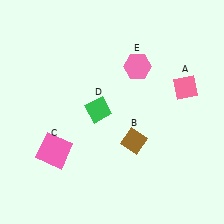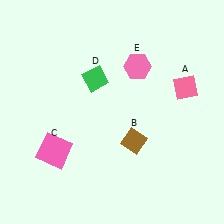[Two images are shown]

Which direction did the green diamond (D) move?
The green diamond (D) moved up.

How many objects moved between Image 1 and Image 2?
1 object moved between the two images.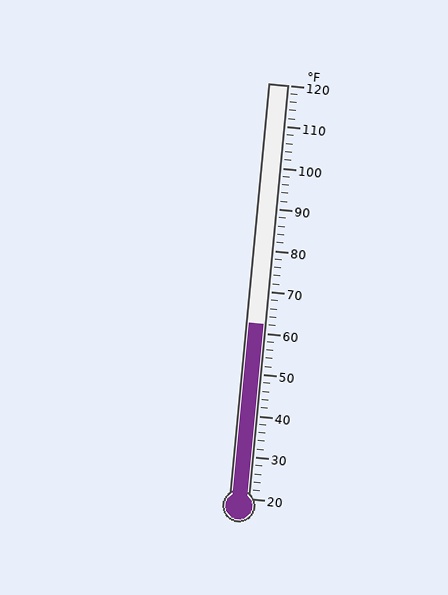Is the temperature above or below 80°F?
The temperature is below 80°F.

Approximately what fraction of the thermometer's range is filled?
The thermometer is filled to approximately 40% of its range.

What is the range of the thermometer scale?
The thermometer scale ranges from 20°F to 120°F.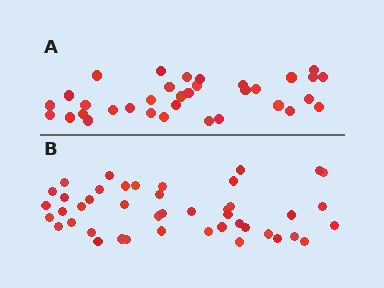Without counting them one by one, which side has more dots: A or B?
Region B (the bottom region) has more dots.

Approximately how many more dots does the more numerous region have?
Region B has roughly 10 or so more dots than region A.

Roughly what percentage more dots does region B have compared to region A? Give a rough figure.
About 30% more.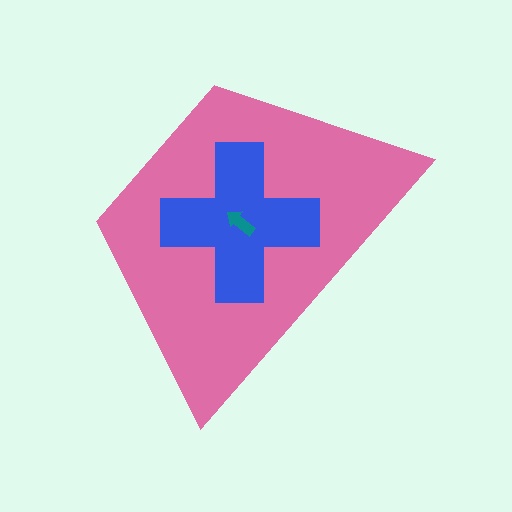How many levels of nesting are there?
3.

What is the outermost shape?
The pink trapezoid.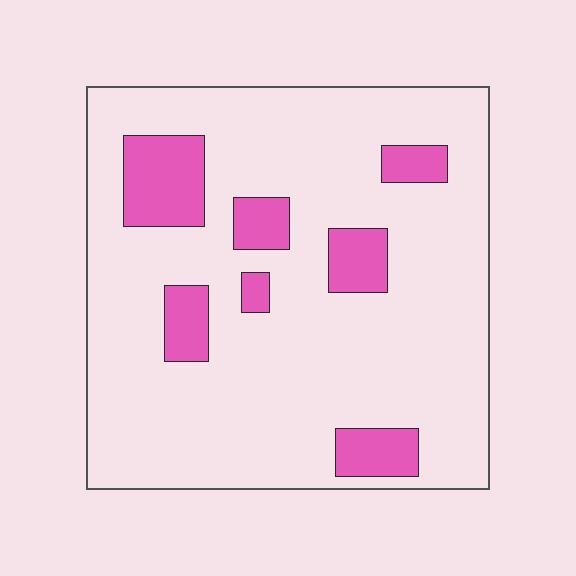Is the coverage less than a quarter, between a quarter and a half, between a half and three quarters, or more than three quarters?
Less than a quarter.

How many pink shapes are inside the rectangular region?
7.